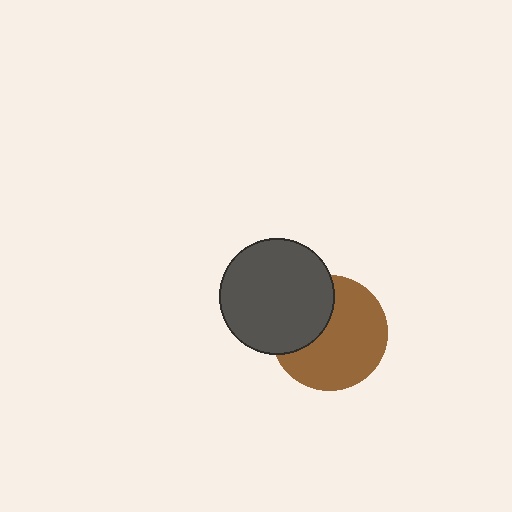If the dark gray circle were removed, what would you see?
You would see the complete brown circle.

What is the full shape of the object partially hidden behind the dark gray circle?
The partially hidden object is a brown circle.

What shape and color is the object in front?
The object in front is a dark gray circle.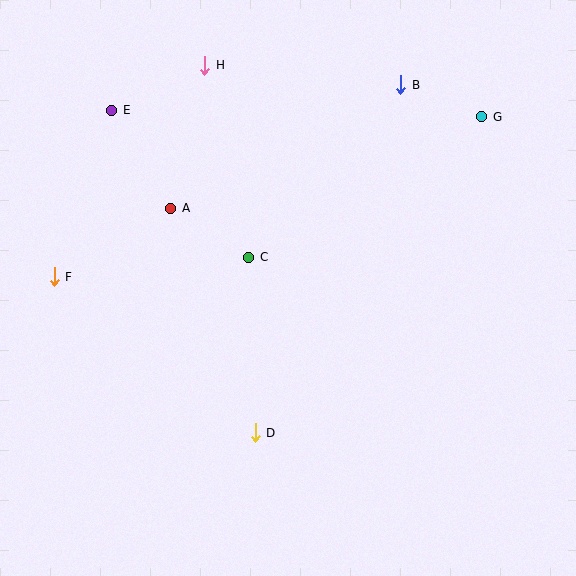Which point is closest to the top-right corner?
Point G is closest to the top-right corner.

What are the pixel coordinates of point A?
Point A is at (171, 208).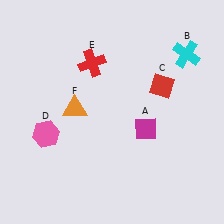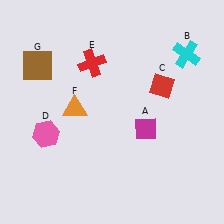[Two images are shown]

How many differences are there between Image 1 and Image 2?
There is 1 difference between the two images.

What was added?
A brown square (G) was added in Image 2.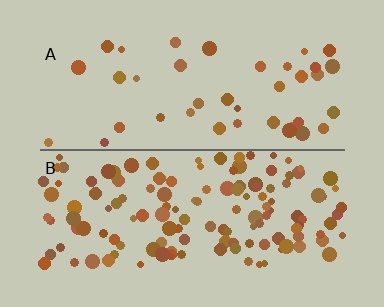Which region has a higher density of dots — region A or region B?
B (the bottom).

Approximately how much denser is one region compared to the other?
Approximately 3.4× — region B over region A.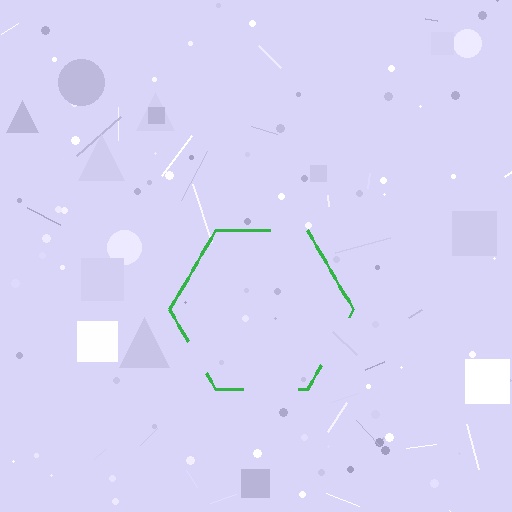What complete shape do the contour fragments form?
The contour fragments form a hexagon.